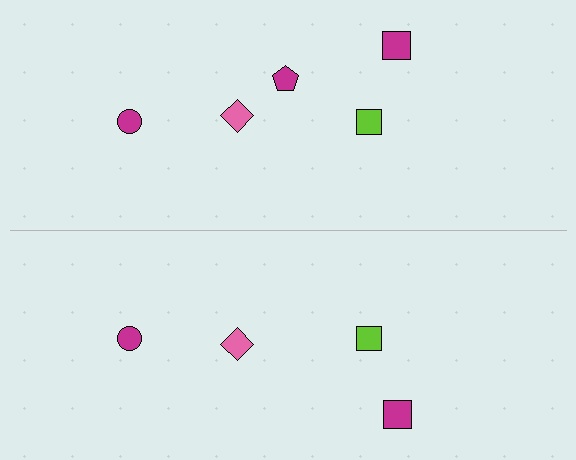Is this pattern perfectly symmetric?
No, the pattern is not perfectly symmetric. A magenta pentagon is missing from the bottom side.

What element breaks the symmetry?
A magenta pentagon is missing from the bottom side.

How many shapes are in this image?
There are 9 shapes in this image.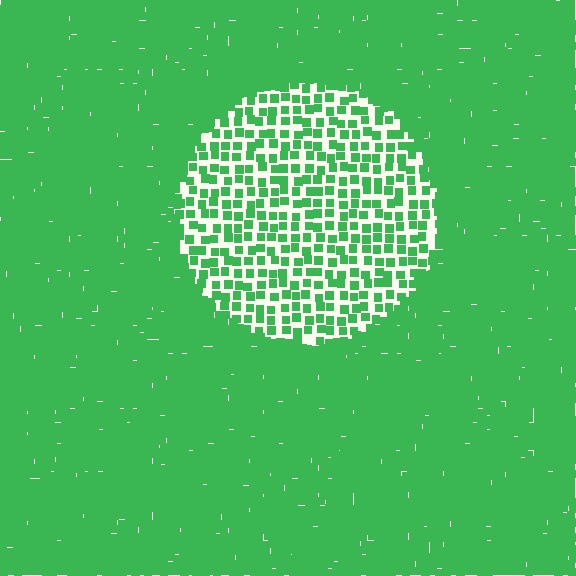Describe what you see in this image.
The image contains small green elements arranged at two different densities. A circle-shaped region is visible where the elements are less densely packed than the surrounding area.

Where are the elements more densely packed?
The elements are more densely packed outside the circle boundary.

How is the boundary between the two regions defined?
The boundary is defined by a change in element density (approximately 2.8x ratio). All elements are the same color, size, and shape.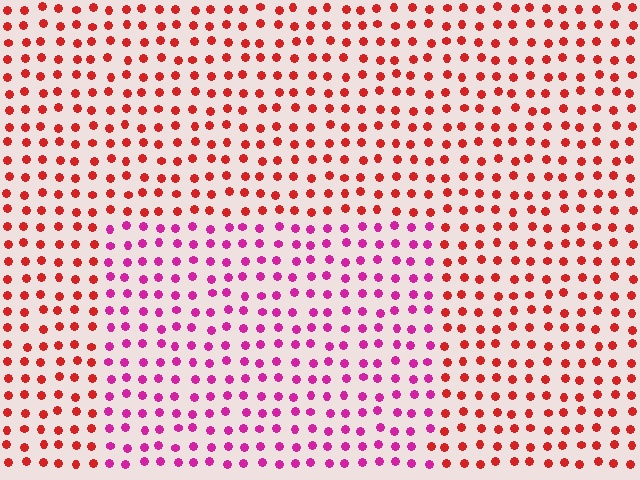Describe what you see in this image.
The image is filled with small red elements in a uniform arrangement. A rectangle-shaped region is visible where the elements are tinted to a slightly different hue, forming a subtle color boundary.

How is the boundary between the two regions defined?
The boundary is defined purely by a slight shift in hue (about 44 degrees). Spacing, size, and orientation are identical on both sides.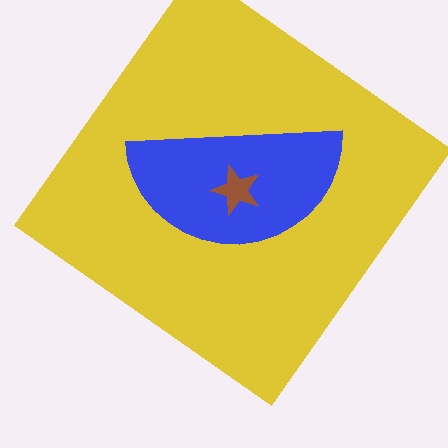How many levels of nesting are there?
3.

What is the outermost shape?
The yellow diamond.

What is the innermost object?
The brown star.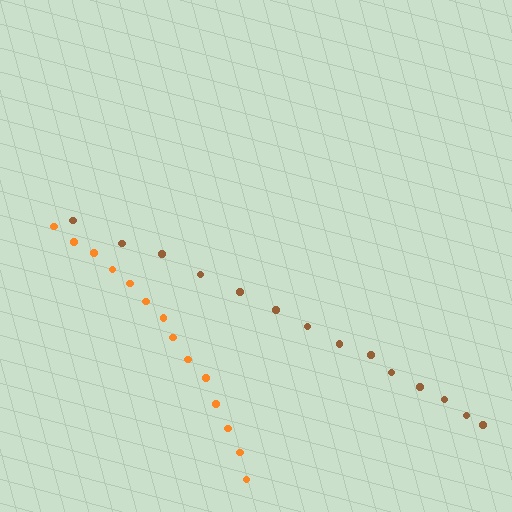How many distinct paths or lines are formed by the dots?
There are 2 distinct paths.